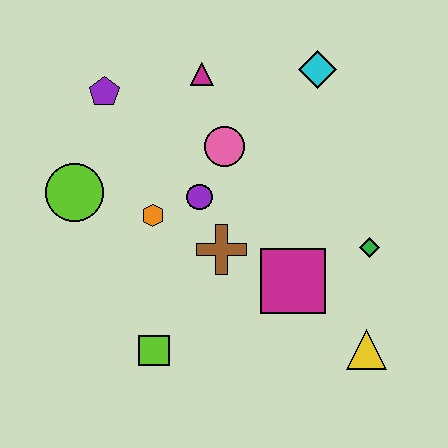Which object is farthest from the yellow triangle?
The purple pentagon is farthest from the yellow triangle.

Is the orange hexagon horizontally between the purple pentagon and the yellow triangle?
Yes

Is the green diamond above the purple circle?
No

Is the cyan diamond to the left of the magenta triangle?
No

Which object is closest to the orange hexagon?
The purple circle is closest to the orange hexagon.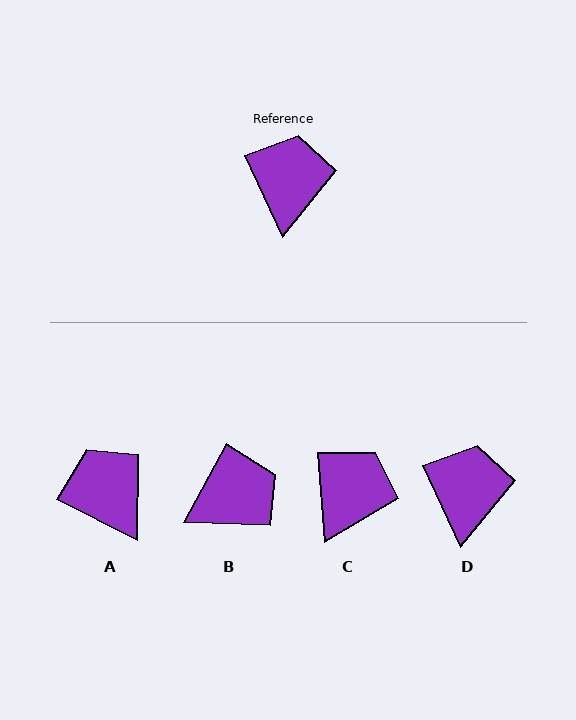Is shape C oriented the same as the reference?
No, it is off by about 20 degrees.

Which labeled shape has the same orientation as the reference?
D.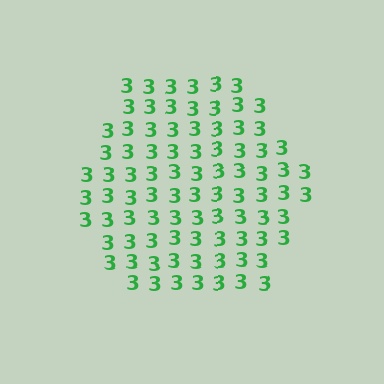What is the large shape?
The large shape is a hexagon.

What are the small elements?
The small elements are digit 3's.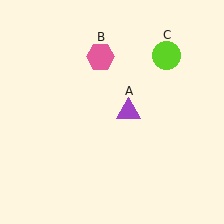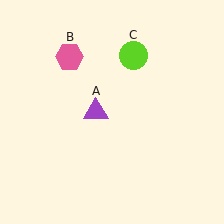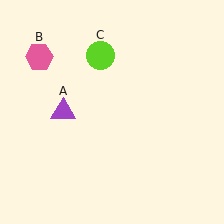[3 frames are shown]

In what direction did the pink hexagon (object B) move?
The pink hexagon (object B) moved left.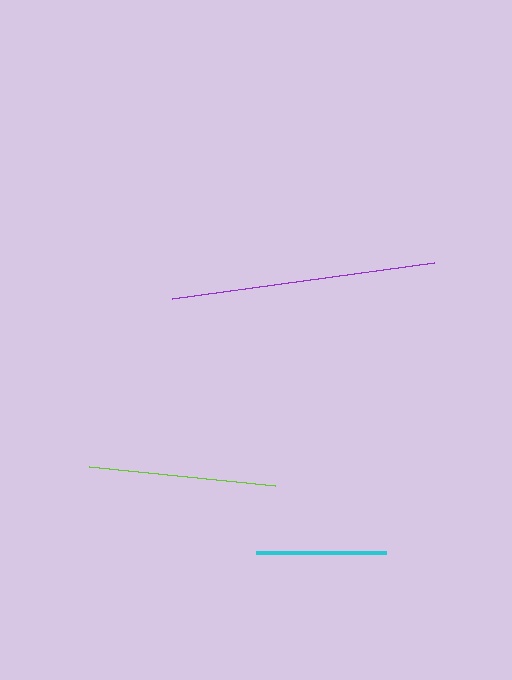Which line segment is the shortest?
The cyan line is the shortest at approximately 130 pixels.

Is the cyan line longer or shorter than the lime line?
The lime line is longer than the cyan line.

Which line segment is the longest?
The purple line is the longest at approximately 265 pixels.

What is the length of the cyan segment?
The cyan segment is approximately 130 pixels long.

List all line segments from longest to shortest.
From longest to shortest: purple, lime, cyan.